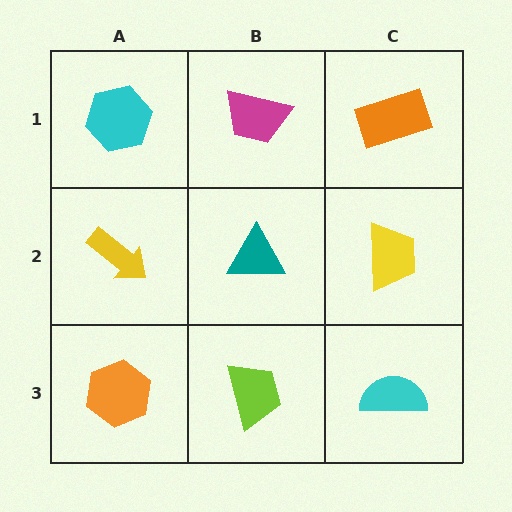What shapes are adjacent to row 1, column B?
A teal triangle (row 2, column B), a cyan hexagon (row 1, column A), an orange rectangle (row 1, column C).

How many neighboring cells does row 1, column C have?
2.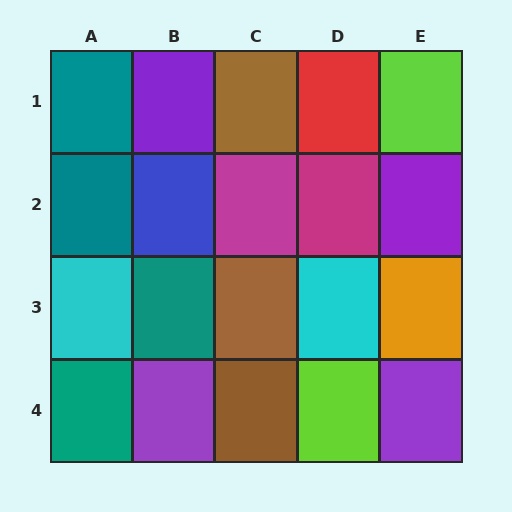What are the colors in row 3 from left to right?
Cyan, teal, brown, cyan, orange.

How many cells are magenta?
2 cells are magenta.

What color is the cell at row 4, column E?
Purple.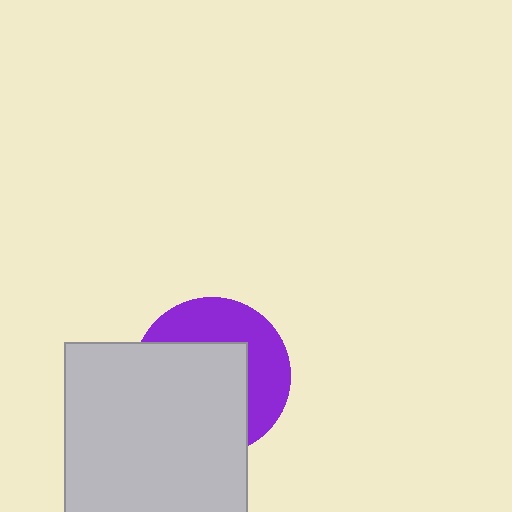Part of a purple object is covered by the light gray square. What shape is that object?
It is a circle.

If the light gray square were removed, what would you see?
You would see the complete purple circle.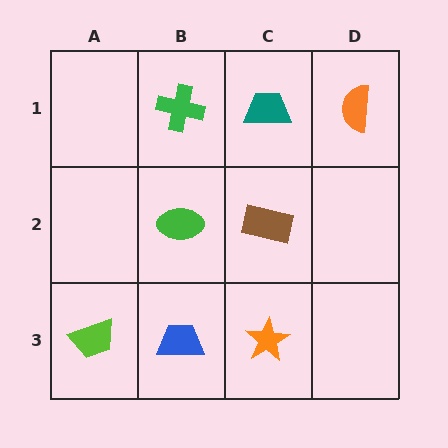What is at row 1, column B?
A green cross.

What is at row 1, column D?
An orange semicircle.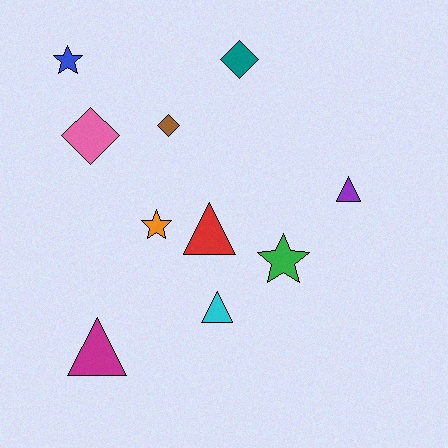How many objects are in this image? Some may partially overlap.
There are 10 objects.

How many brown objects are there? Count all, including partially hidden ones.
There is 1 brown object.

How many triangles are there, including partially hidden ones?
There are 4 triangles.